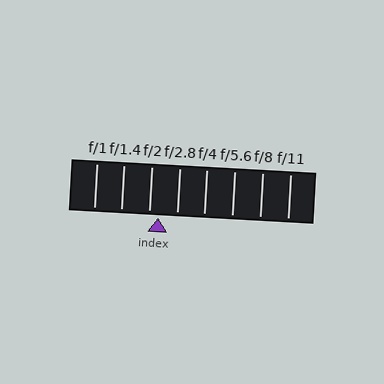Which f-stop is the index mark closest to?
The index mark is closest to f/2.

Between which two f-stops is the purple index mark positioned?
The index mark is between f/2 and f/2.8.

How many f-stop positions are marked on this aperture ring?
There are 8 f-stop positions marked.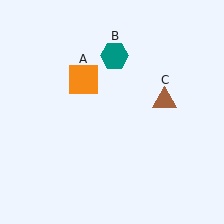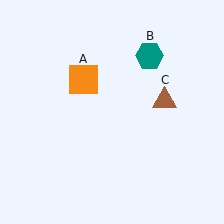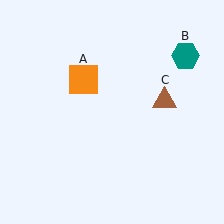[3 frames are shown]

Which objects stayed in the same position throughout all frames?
Orange square (object A) and brown triangle (object C) remained stationary.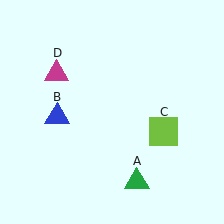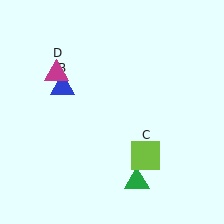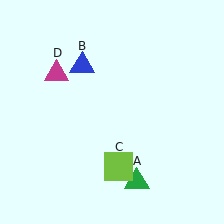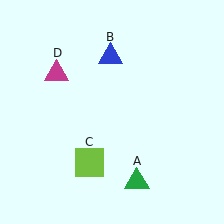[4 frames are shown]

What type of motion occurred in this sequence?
The blue triangle (object B), lime square (object C) rotated clockwise around the center of the scene.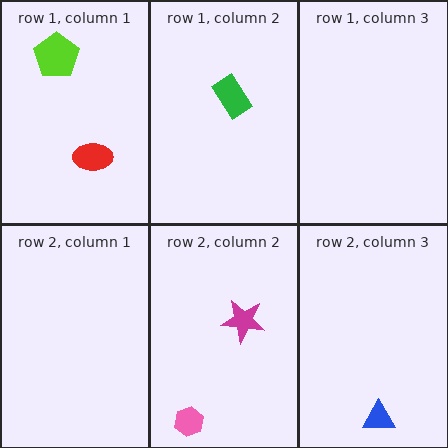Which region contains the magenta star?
The row 2, column 2 region.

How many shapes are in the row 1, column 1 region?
2.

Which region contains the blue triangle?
The row 2, column 3 region.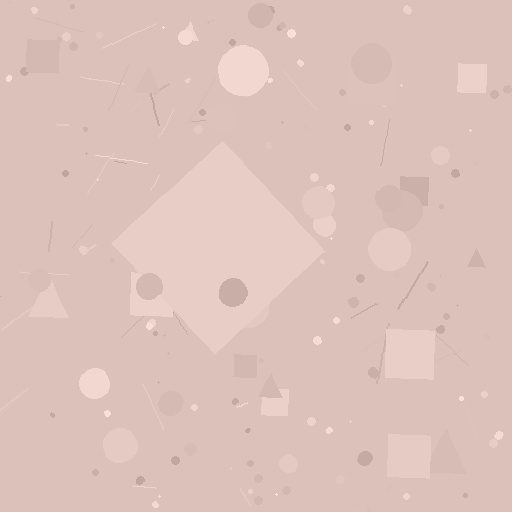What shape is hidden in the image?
A diamond is hidden in the image.